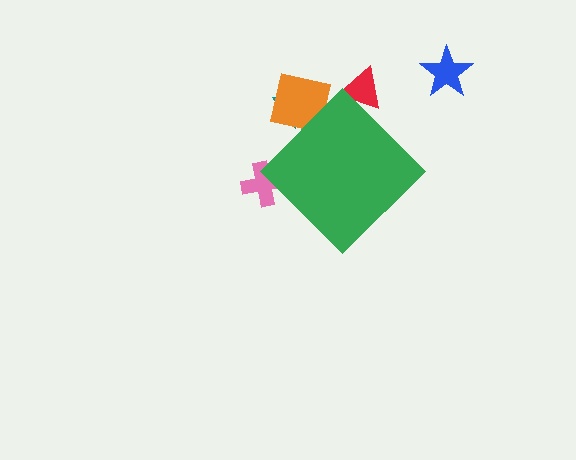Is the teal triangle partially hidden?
Yes, the teal triangle is partially hidden behind the green diamond.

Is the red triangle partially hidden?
Yes, the red triangle is partially hidden behind the green diamond.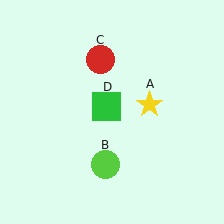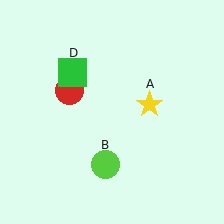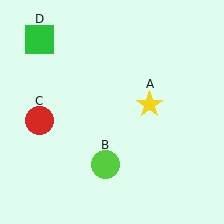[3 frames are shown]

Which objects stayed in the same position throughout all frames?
Yellow star (object A) and lime circle (object B) remained stationary.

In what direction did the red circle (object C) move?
The red circle (object C) moved down and to the left.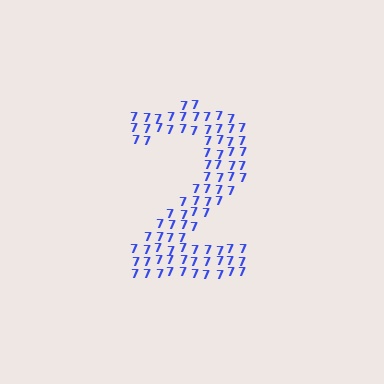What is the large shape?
The large shape is the digit 2.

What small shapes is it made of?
It is made of small digit 7's.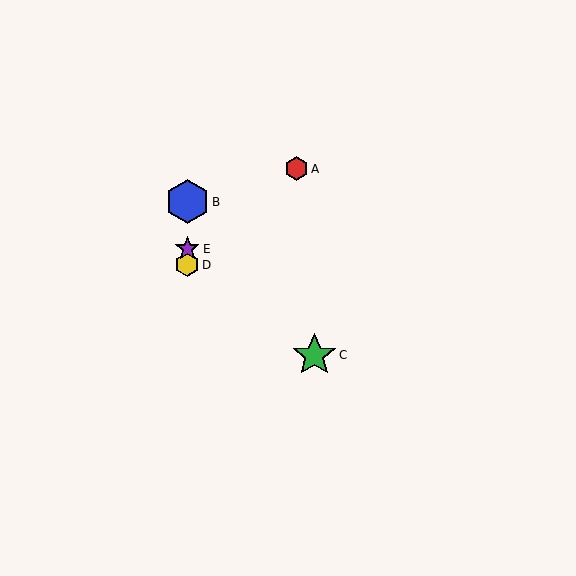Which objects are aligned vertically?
Objects B, D, E are aligned vertically.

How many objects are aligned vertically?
3 objects (B, D, E) are aligned vertically.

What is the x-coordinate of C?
Object C is at x≈314.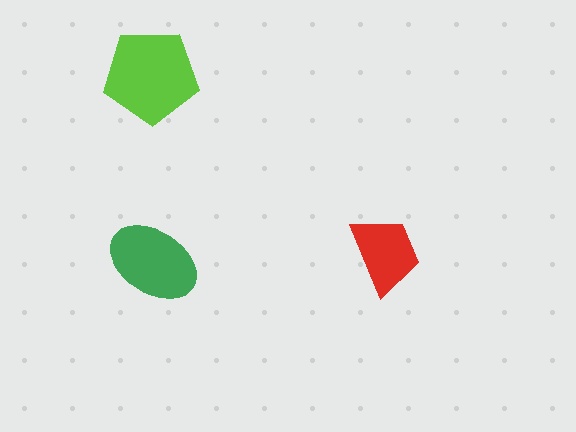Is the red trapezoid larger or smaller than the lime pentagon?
Smaller.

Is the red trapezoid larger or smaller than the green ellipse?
Smaller.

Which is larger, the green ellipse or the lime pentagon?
The lime pentagon.